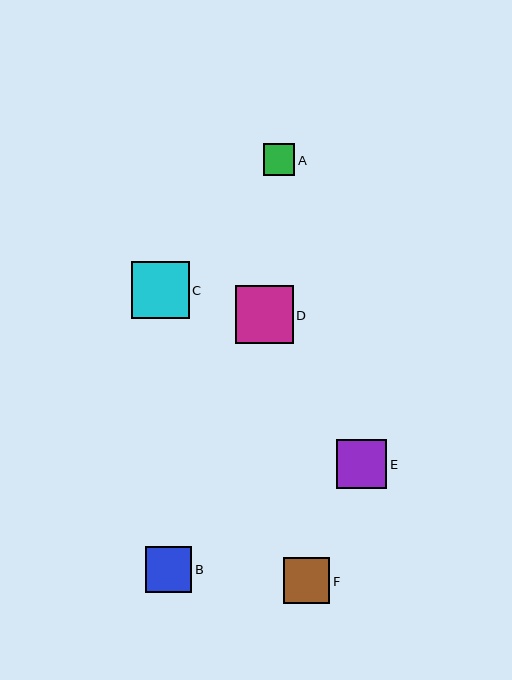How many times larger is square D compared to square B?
Square D is approximately 1.3 times the size of square B.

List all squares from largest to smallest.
From largest to smallest: D, C, E, F, B, A.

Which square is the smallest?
Square A is the smallest with a size of approximately 31 pixels.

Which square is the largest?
Square D is the largest with a size of approximately 58 pixels.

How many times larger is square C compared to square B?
Square C is approximately 1.2 times the size of square B.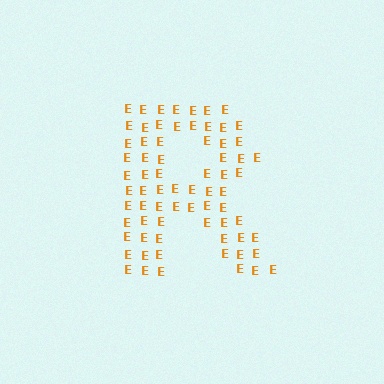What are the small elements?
The small elements are letter E's.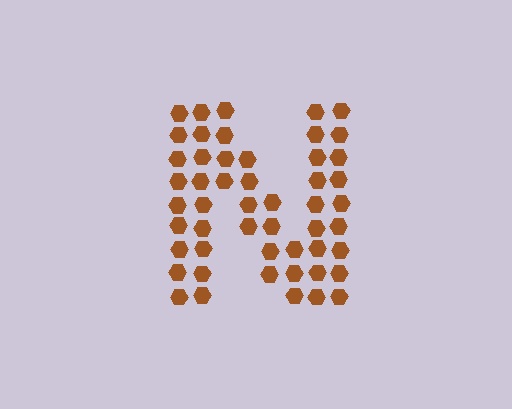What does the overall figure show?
The overall figure shows the letter N.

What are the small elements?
The small elements are hexagons.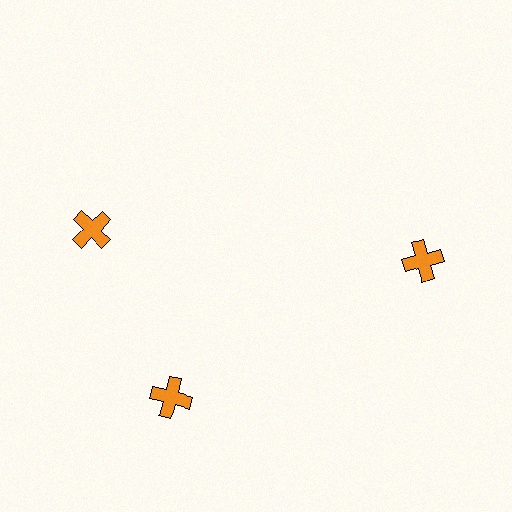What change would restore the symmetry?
The symmetry would be restored by rotating it back into even spacing with its neighbors so that all 3 crosses sit at equal angles and equal distance from the center.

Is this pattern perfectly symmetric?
No. The 3 orange crosses are arranged in a ring, but one element near the 11 o'clock position is rotated out of alignment along the ring, breaking the 3-fold rotational symmetry.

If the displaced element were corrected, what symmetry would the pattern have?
It would have 3-fold rotational symmetry — the pattern would map onto itself every 120 degrees.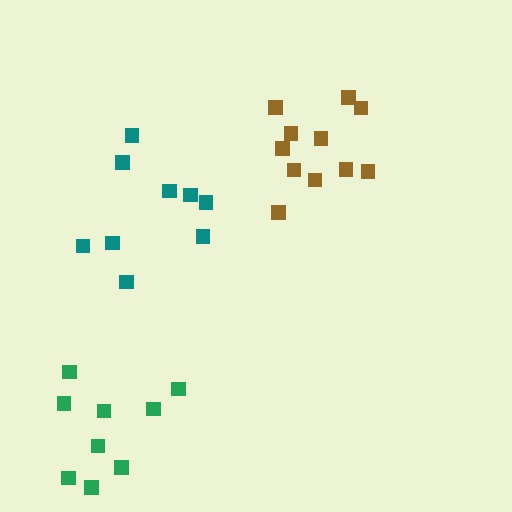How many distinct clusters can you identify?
There are 3 distinct clusters.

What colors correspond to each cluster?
The clusters are colored: teal, brown, green.